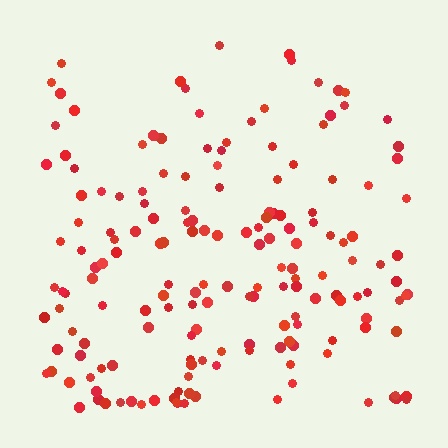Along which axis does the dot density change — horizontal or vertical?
Vertical.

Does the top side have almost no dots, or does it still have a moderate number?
Still a moderate number, just noticeably fewer than the bottom.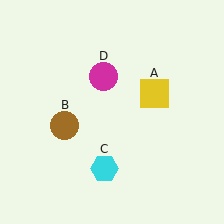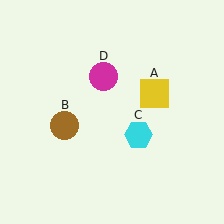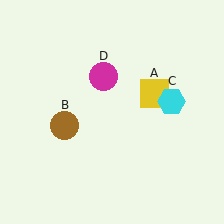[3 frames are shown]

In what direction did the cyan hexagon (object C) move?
The cyan hexagon (object C) moved up and to the right.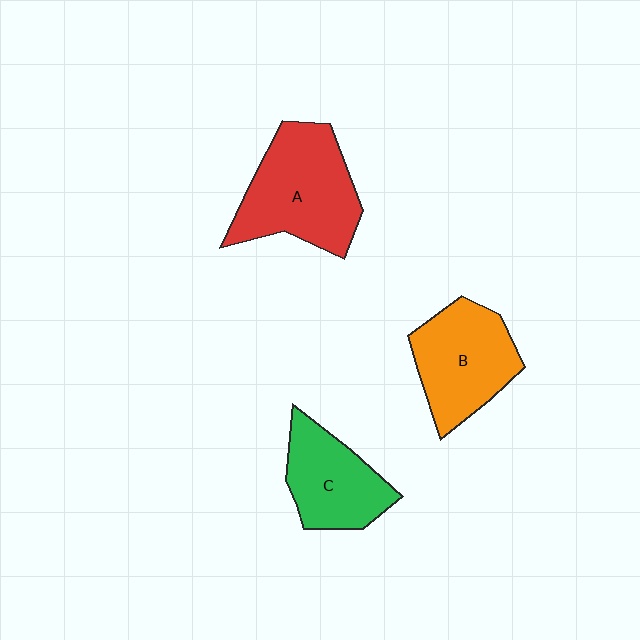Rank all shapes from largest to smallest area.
From largest to smallest: A (red), B (orange), C (green).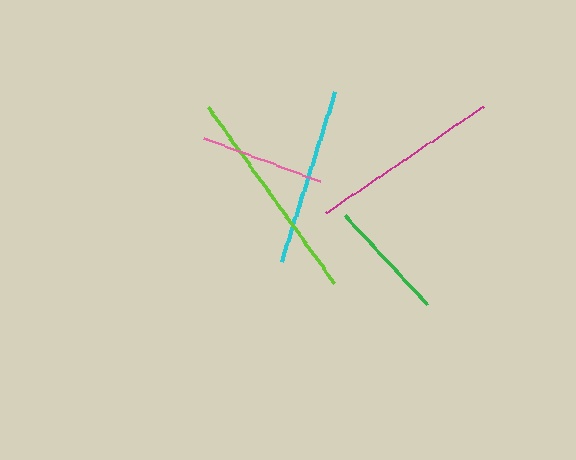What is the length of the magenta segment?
The magenta segment is approximately 190 pixels long.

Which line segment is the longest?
The lime line is the longest at approximately 217 pixels.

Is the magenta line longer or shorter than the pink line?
The magenta line is longer than the pink line.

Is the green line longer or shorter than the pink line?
The pink line is longer than the green line.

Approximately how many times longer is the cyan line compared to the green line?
The cyan line is approximately 1.5 times the length of the green line.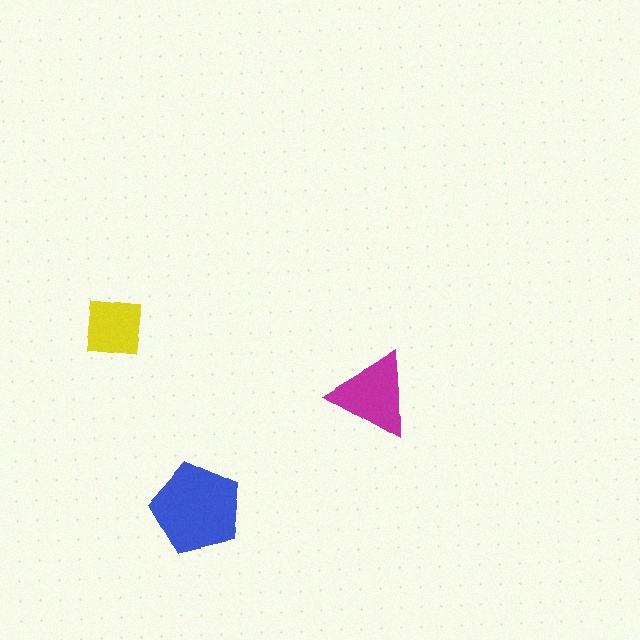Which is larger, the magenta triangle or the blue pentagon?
The blue pentagon.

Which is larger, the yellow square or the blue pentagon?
The blue pentagon.